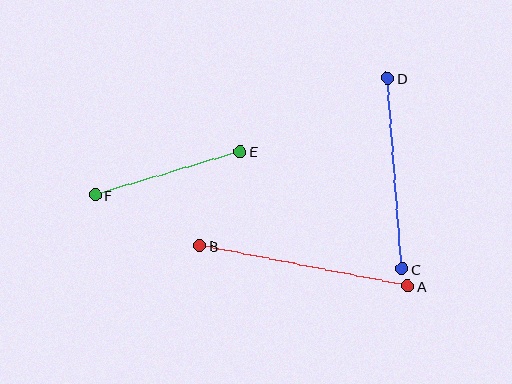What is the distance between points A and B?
The distance is approximately 212 pixels.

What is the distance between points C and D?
The distance is approximately 191 pixels.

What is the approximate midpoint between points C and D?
The midpoint is at approximately (395, 174) pixels.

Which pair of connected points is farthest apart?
Points A and B are farthest apart.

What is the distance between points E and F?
The distance is approximately 151 pixels.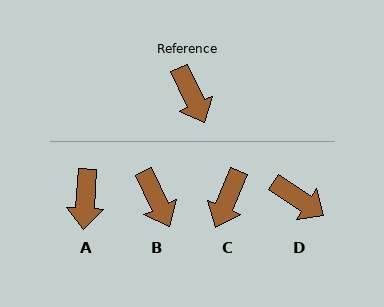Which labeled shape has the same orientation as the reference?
B.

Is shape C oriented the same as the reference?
No, it is off by about 47 degrees.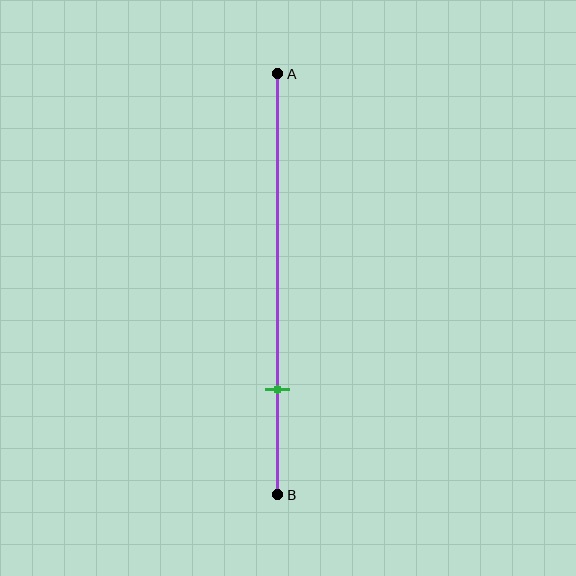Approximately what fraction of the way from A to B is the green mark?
The green mark is approximately 75% of the way from A to B.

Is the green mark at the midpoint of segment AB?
No, the mark is at about 75% from A, not at the 50% midpoint.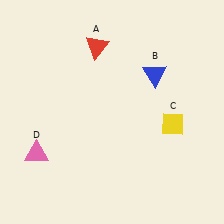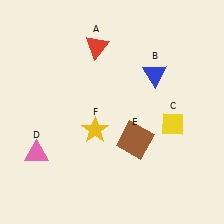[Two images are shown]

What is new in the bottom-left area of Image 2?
A yellow star (F) was added in the bottom-left area of Image 2.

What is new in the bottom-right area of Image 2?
A brown square (E) was added in the bottom-right area of Image 2.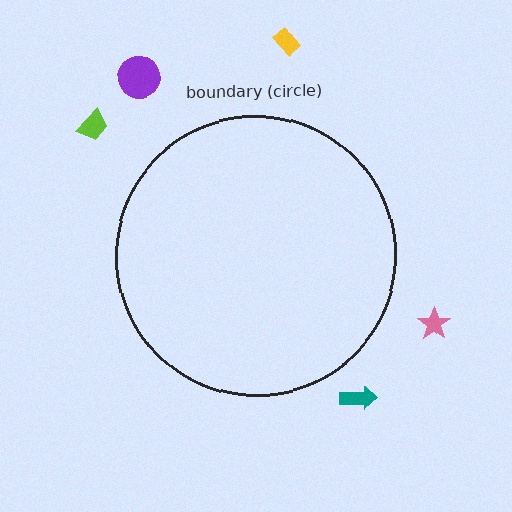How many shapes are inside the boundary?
0 inside, 5 outside.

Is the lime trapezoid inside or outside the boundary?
Outside.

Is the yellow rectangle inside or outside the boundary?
Outside.